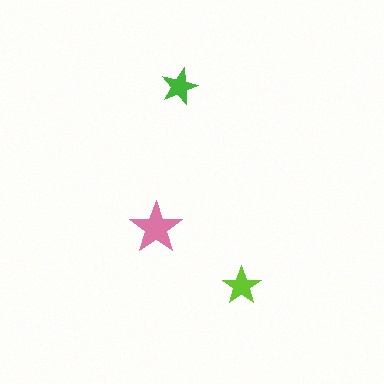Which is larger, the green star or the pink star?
The pink one.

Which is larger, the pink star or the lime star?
The pink one.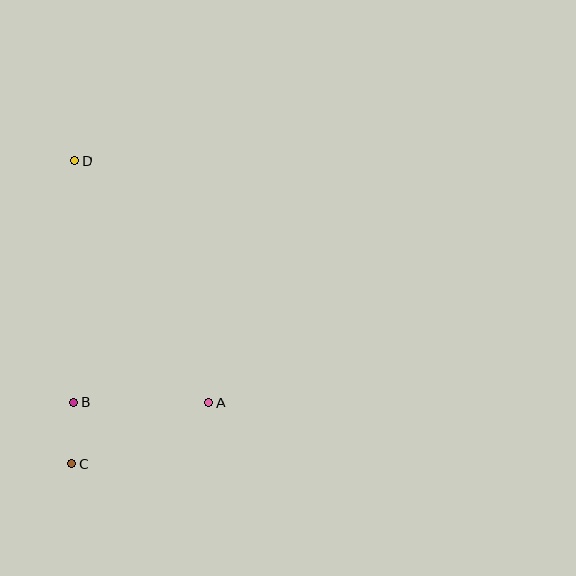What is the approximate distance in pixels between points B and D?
The distance between B and D is approximately 242 pixels.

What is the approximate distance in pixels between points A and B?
The distance between A and B is approximately 135 pixels.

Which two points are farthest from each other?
Points C and D are farthest from each other.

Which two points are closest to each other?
Points B and C are closest to each other.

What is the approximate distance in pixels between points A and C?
The distance between A and C is approximately 150 pixels.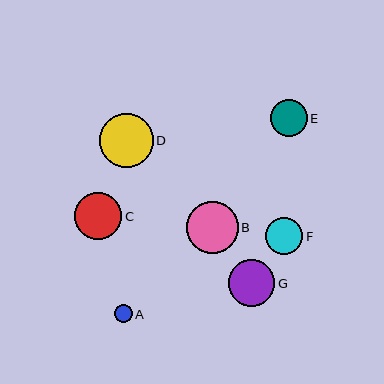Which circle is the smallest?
Circle A is the smallest with a size of approximately 18 pixels.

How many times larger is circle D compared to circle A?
Circle D is approximately 3.0 times the size of circle A.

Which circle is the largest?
Circle D is the largest with a size of approximately 54 pixels.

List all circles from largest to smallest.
From largest to smallest: D, B, C, G, F, E, A.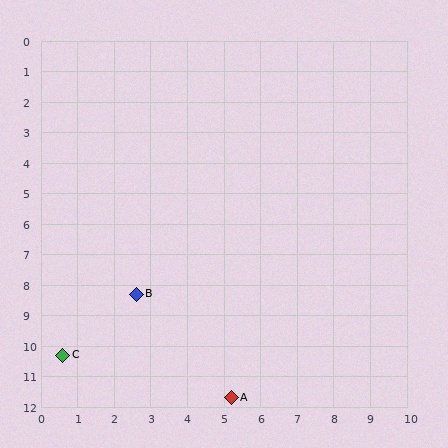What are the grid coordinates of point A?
Point A is at approximately (5.2, 11.7).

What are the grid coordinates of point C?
Point C is at approximately (0.6, 10.3).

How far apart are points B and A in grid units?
Points B and A are about 4.3 grid units apart.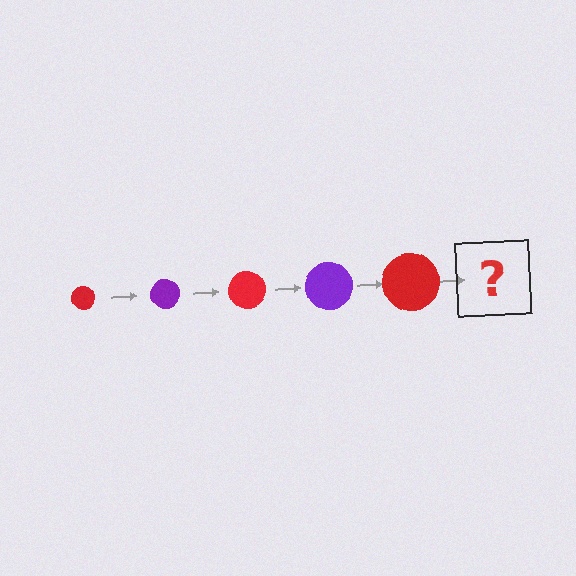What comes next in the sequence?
The next element should be a purple circle, larger than the previous one.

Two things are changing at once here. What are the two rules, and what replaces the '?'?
The two rules are that the circle grows larger each step and the color cycles through red and purple. The '?' should be a purple circle, larger than the previous one.